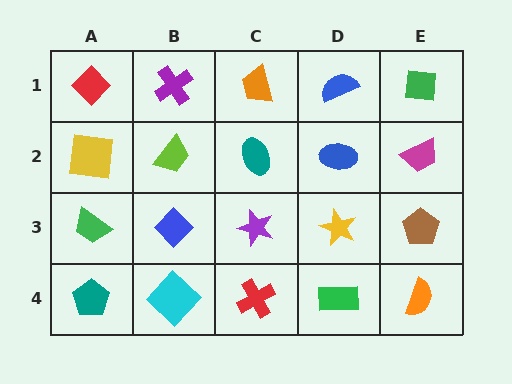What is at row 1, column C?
An orange trapezoid.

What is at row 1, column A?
A red diamond.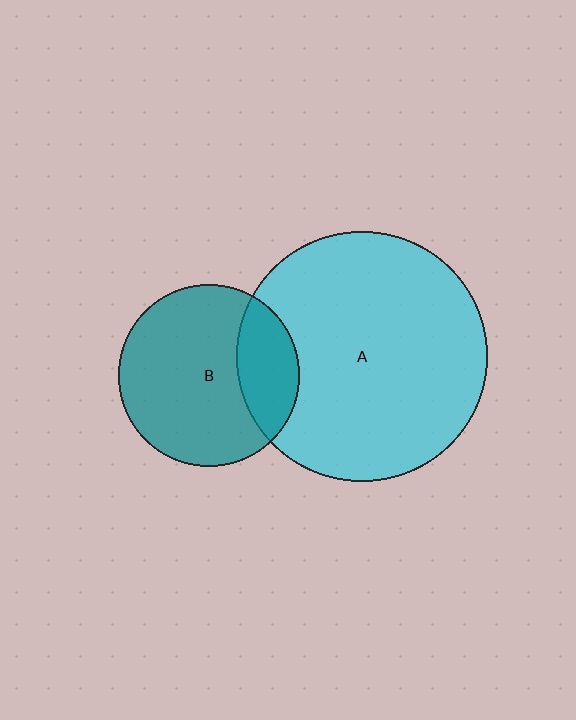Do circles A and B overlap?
Yes.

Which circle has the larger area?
Circle A (cyan).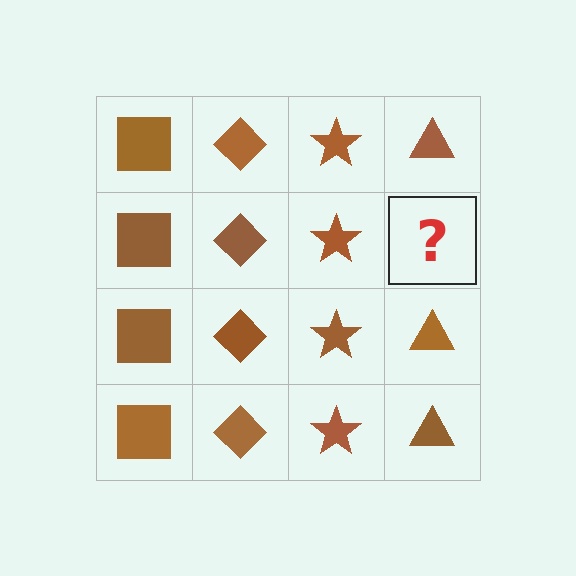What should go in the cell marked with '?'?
The missing cell should contain a brown triangle.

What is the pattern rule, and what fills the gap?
The rule is that each column has a consistent shape. The gap should be filled with a brown triangle.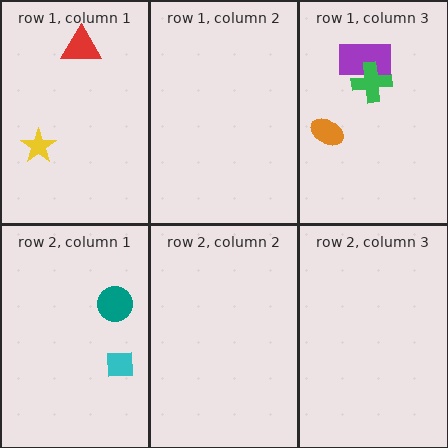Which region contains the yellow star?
The row 1, column 1 region.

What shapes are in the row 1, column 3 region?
The purple rectangle, the orange ellipse, the green cross.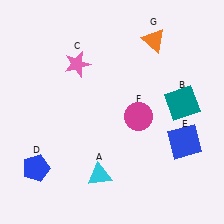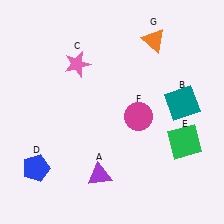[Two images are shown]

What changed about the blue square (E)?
In Image 1, E is blue. In Image 2, it changed to green.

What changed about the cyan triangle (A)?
In Image 1, A is cyan. In Image 2, it changed to purple.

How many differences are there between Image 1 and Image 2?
There are 2 differences between the two images.